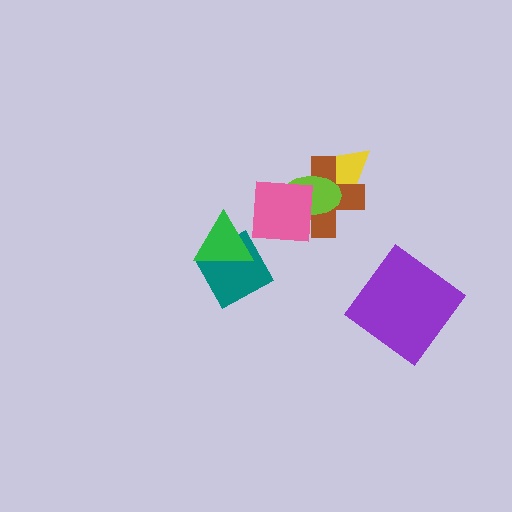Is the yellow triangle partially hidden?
Yes, it is partially covered by another shape.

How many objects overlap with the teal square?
1 object overlaps with the teal square.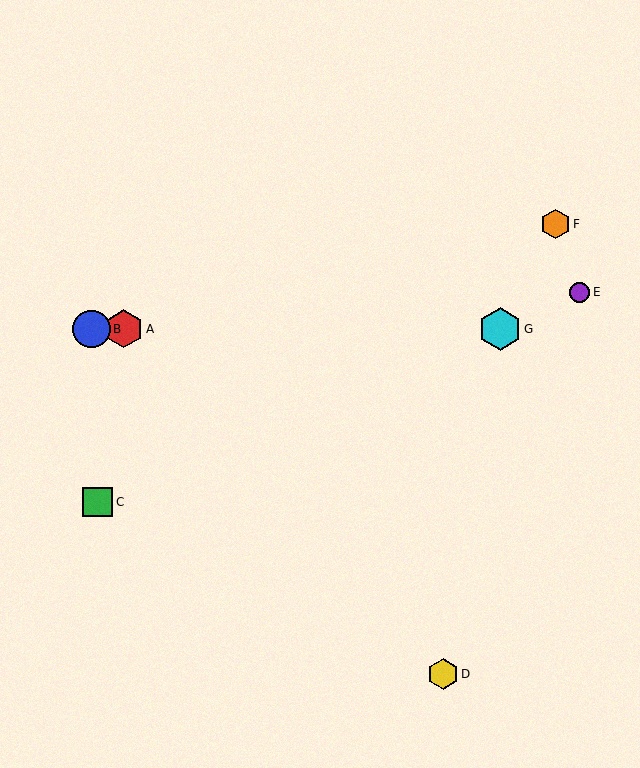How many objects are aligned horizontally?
3 objects (A, B, G) are aligned horizontally.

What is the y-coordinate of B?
Object B is at y≈329.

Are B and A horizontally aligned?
Yes, both are at y≈329.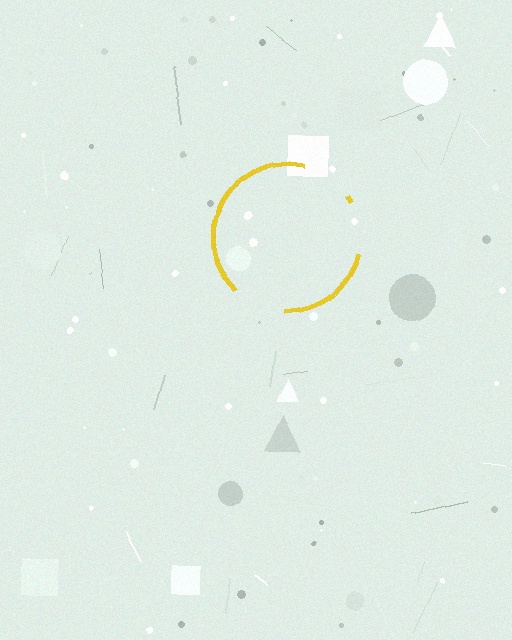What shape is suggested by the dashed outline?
The dashed outline suggests a circle.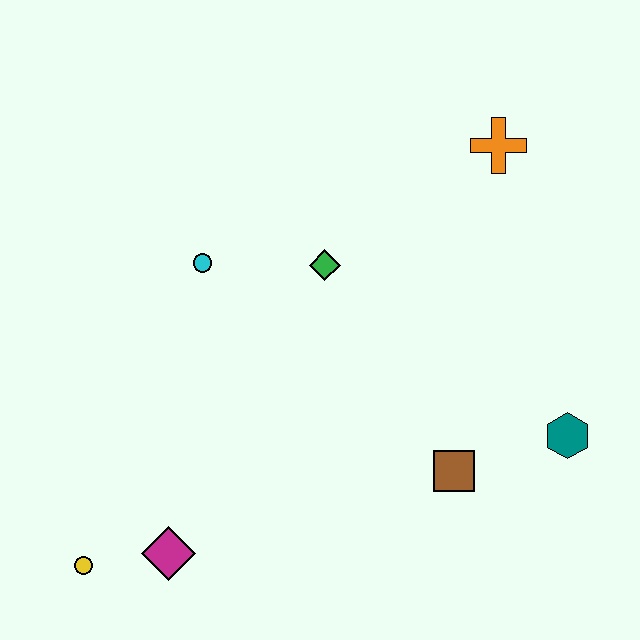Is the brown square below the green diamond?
Yes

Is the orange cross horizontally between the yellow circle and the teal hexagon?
Yes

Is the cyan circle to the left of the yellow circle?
No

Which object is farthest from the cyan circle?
The teal hexagon is farthest from the cyan circle.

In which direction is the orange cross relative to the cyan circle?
The orange cross is to the right of the cyan circle.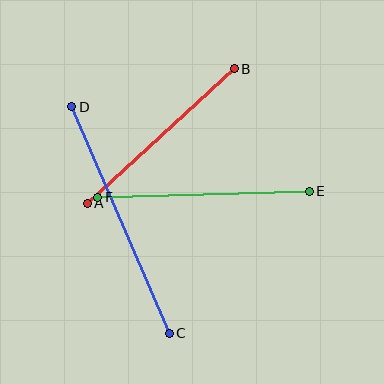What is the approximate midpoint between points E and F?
The midpoint is at approximately (204, 194) pixels.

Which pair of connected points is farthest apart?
Points C and D are farthest apart.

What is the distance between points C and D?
The distance is approximately 247 pixels.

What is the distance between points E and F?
The distance is approximately 212 pixels.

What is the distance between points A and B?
The distance is approximately 199 pixels.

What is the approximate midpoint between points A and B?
The midpoint is at approximately (161, 136) pixels.